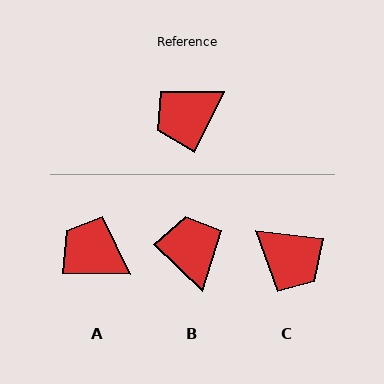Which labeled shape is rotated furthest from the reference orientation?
C, about 110 degrees away.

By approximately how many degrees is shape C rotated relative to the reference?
Approximately 110 degrees counter-clockwise.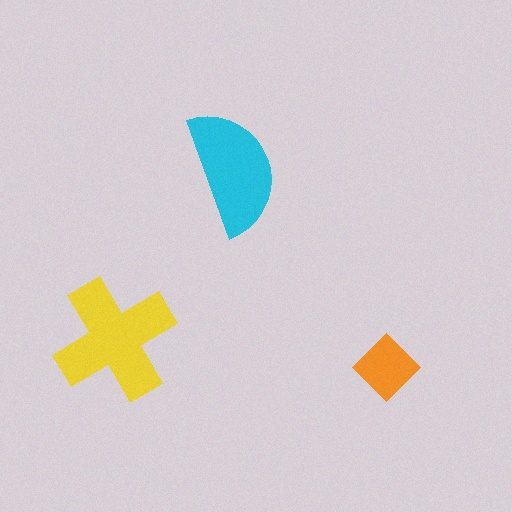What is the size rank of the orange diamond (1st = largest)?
3rd.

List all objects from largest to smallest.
The yellow cross, the cyan semicircle, the orange diamond.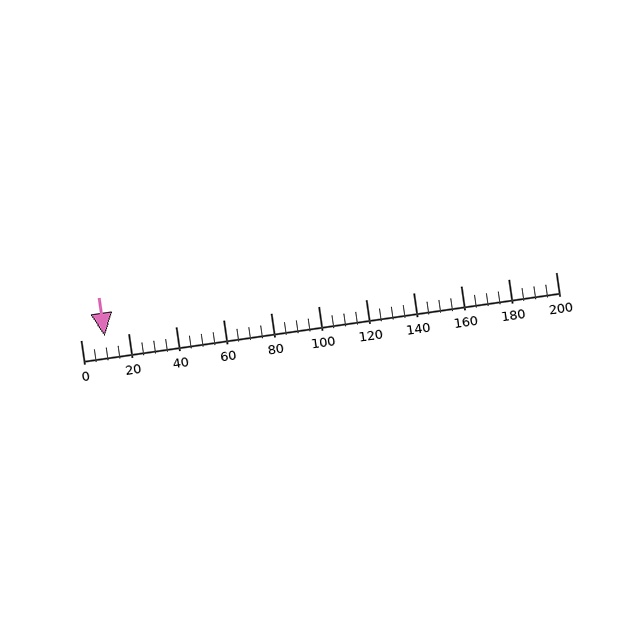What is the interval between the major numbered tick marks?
The major tick marks are spaced 20 units apart.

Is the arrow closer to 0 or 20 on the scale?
The arrow is closer to 20.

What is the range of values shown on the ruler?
The ruler shows values from 0 to 200.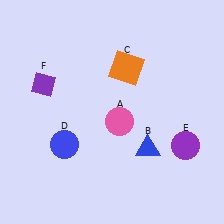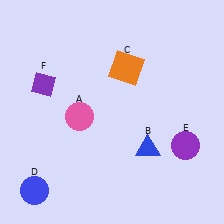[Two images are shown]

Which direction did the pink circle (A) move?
The pink circle (A) moved left.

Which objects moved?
The objects that moved are: the pink circle (A), the blue circle (D).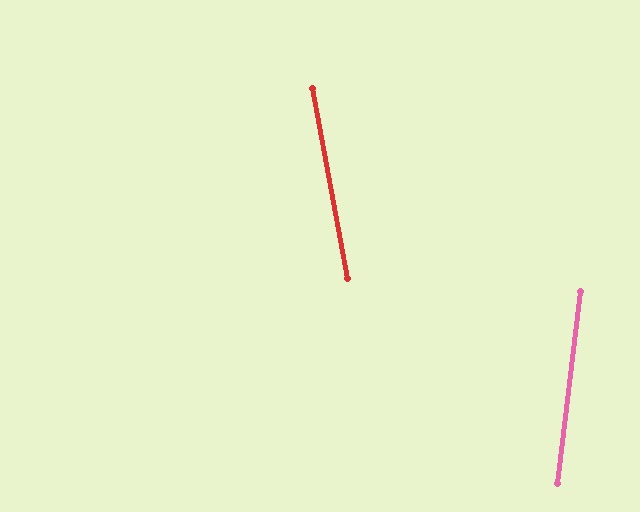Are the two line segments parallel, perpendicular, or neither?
Neither parallel nor perpendicular — they differ by about 17°.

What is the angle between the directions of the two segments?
Approximately 17 degrees.